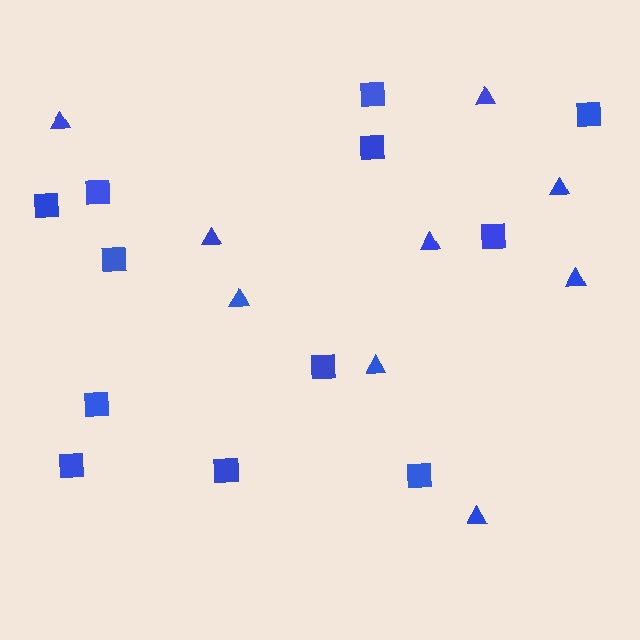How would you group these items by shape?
There are 2 groups: one group of squares (12) and one group of triangles (9).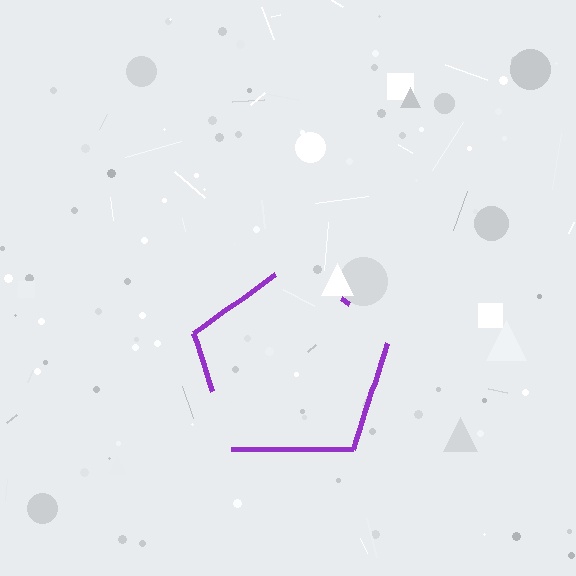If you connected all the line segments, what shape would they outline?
They would outline a pentagon.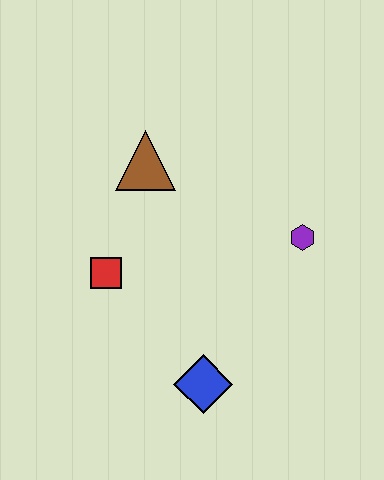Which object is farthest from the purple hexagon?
The red square is farthest from the purple hexagon.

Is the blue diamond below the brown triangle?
Yes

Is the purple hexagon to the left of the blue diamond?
No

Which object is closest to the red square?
The brown triangle is closest to the red square.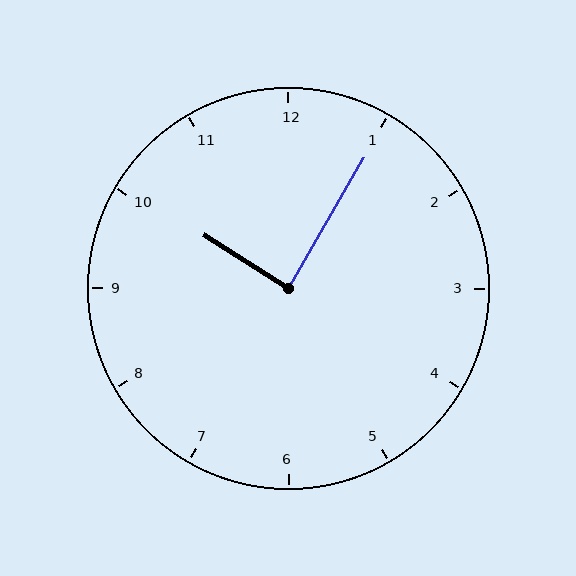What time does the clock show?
10:05.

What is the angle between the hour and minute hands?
Approximately 88 degrees.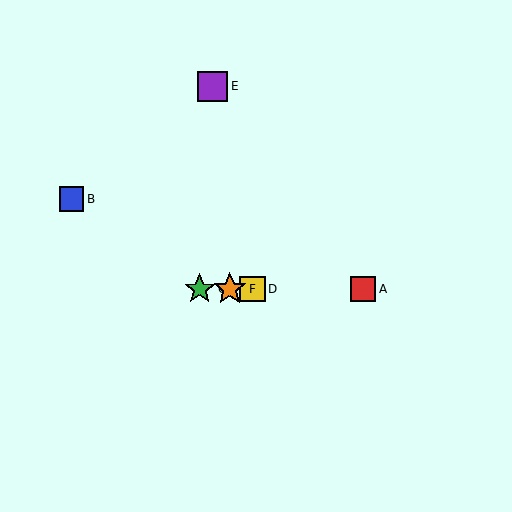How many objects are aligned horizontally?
4 objects (A, C, D, F) are aligned horizontally.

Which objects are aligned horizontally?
Objects A, C, D, F are aligned horizontally.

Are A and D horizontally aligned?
Yes, both are at y≈289.